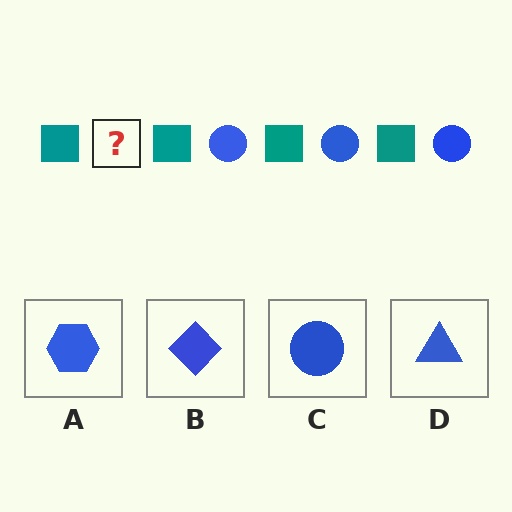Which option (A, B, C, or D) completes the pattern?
C.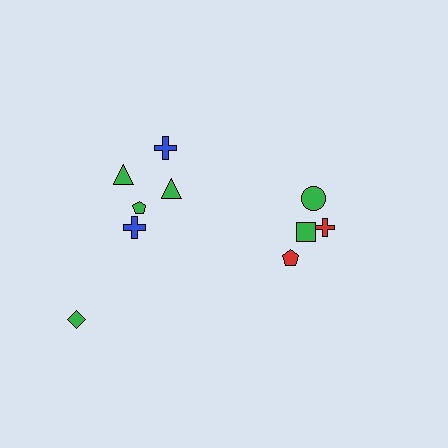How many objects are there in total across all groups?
There are 10 objects.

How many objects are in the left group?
There are 6 objects.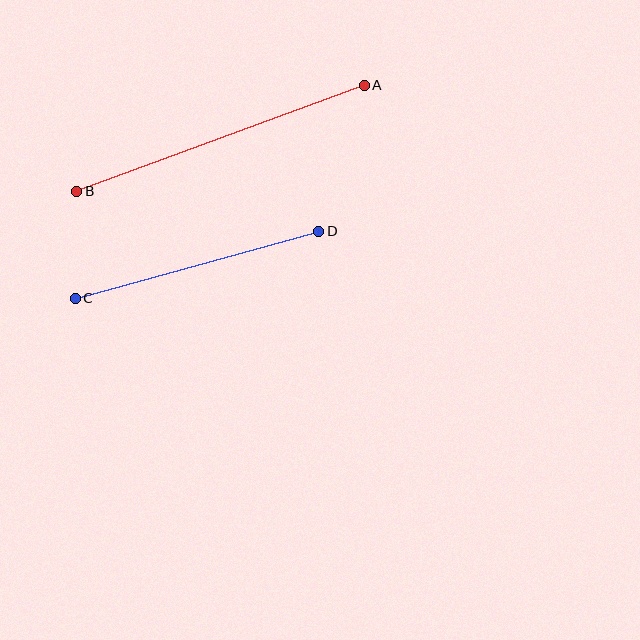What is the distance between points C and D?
The distance is approximately 253 pixels.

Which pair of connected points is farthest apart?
Points A and B are farthest apart.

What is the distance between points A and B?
The distance is approximately 306 pixels.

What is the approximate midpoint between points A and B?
The midpoint is at approximately (220, 138) pixels.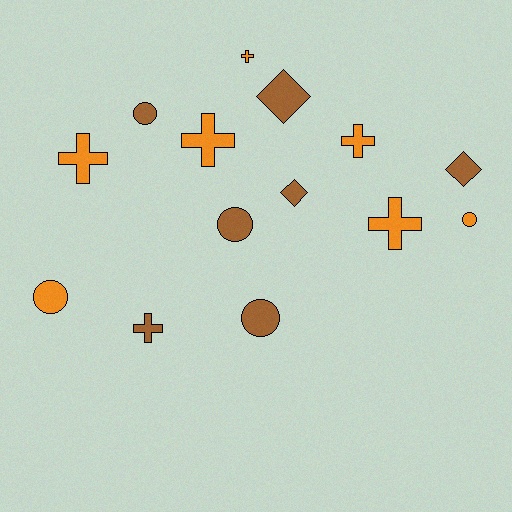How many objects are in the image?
There are 14 objects.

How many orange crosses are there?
There are 5 orange crosses.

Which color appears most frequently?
Orange, with 7 objects.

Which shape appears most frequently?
Cross, with 6 objects.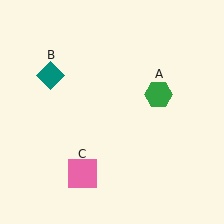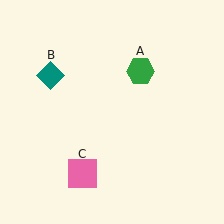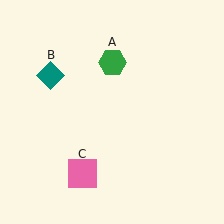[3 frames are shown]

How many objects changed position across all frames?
1 object changed position: green hexagon (object A).